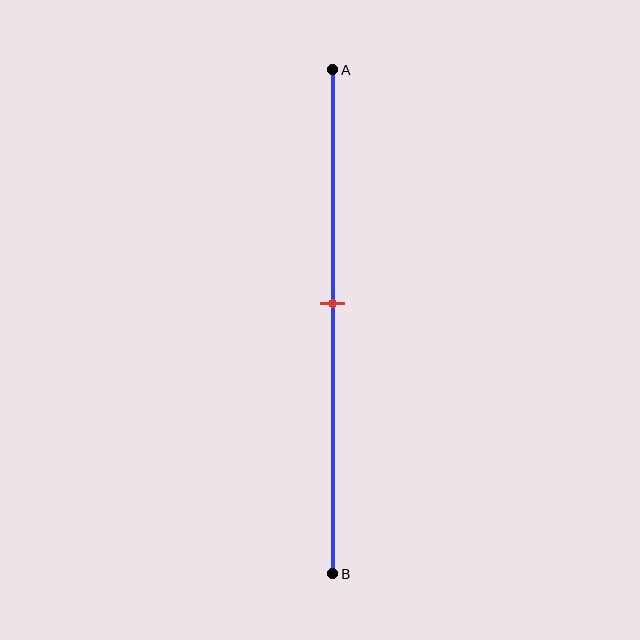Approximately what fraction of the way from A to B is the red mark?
The red mark is approximately 45% of the way from A to B.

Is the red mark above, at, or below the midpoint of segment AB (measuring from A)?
The red mark is above the midpoint of segment AB.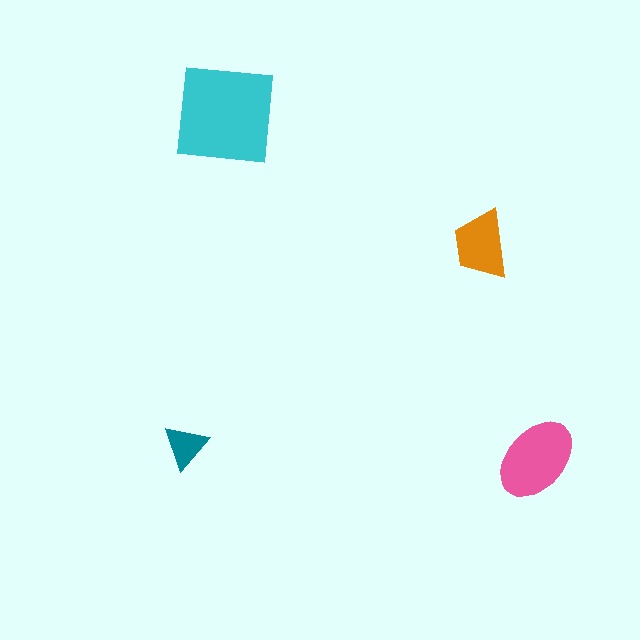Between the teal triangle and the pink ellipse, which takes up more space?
The pink ellipse.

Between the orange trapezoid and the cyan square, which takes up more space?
The cyan square.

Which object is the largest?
The cyan square.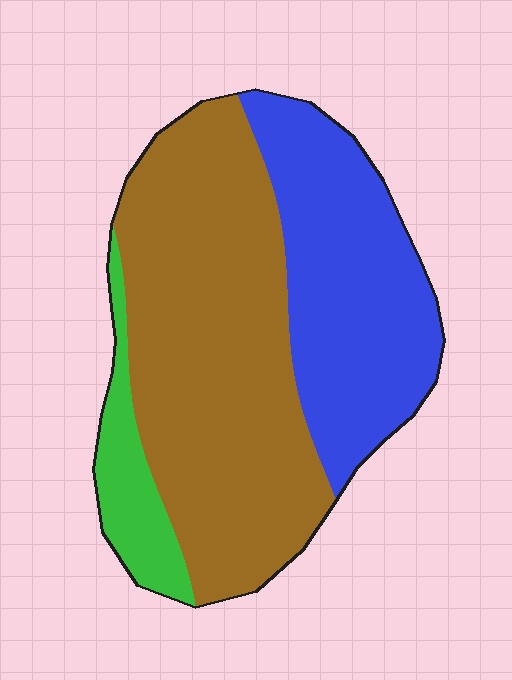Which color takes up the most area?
Brown, at roughly 55%.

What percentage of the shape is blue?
Blue covers around 35% of the shape.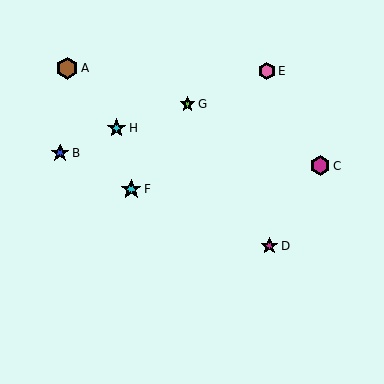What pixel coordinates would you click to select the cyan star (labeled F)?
Click at (131, 189) to select the cyan star F.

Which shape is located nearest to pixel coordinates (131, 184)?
The cyan star (labeled F) at (131, 189) is nearest to that location.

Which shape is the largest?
The brown hexagon (labeled A) is the largest.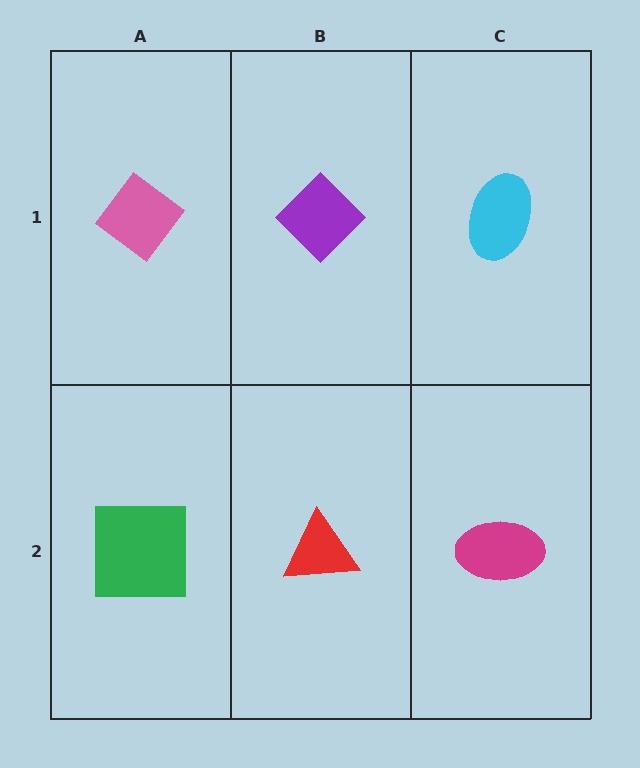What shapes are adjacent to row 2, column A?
A pink diamond (row 1, column A), a red triangle (row 2, column B).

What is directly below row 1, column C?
A magenta ellipse.